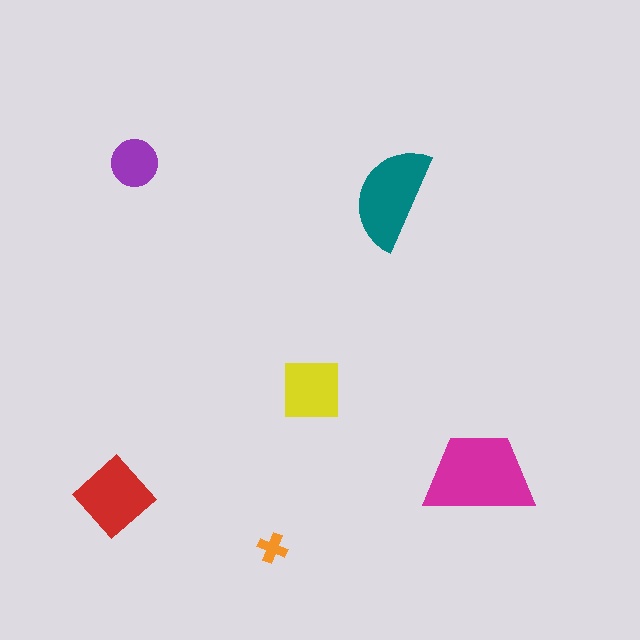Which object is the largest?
The magenta trapezoid.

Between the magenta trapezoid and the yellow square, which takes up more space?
The magenta trapezoid.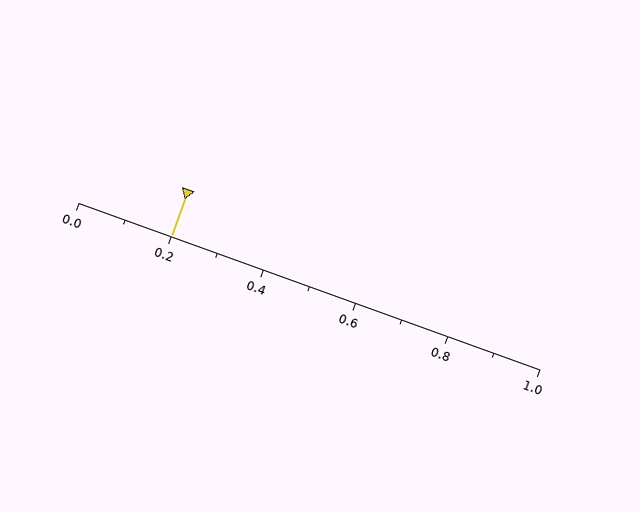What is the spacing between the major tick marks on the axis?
The major ticks are spaced 0.2 apart.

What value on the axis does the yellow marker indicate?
The marker indicates approximately 0.2.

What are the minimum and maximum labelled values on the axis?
The axis runs from 0.0 to 1.0.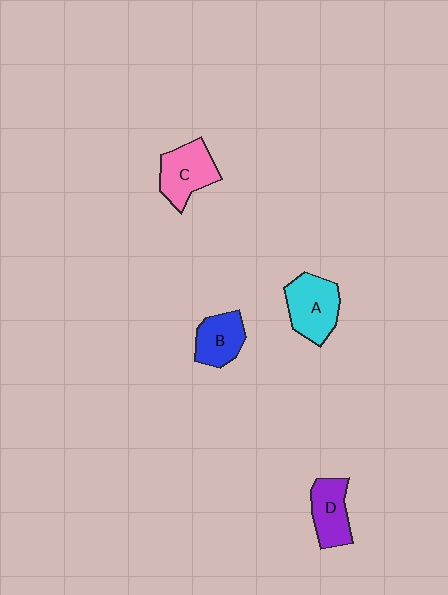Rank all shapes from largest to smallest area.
From largest to smallest: A (cyan), C (pink), D (purple), B (blue).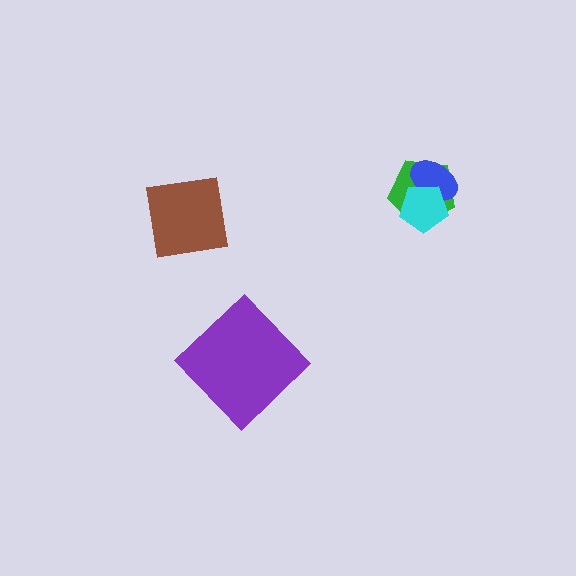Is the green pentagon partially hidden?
Yes, it is partially covered by another shape.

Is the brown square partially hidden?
No, no other shape covers it.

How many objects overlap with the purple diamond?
0 objects overlap with the purple diamond.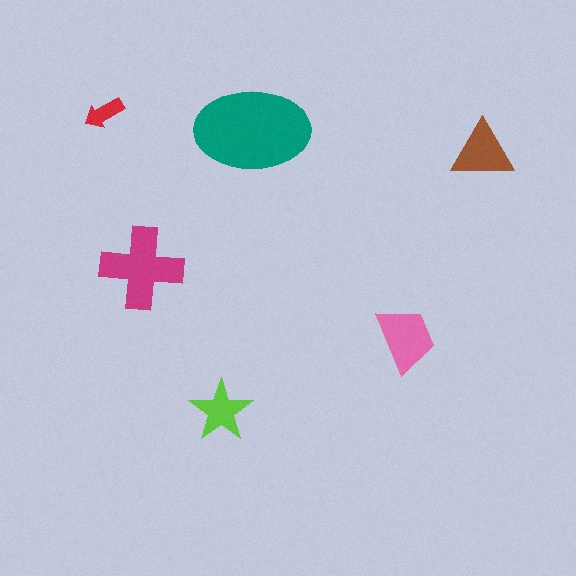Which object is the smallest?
The red arrow.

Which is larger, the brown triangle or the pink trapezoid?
The pink trapezoid.